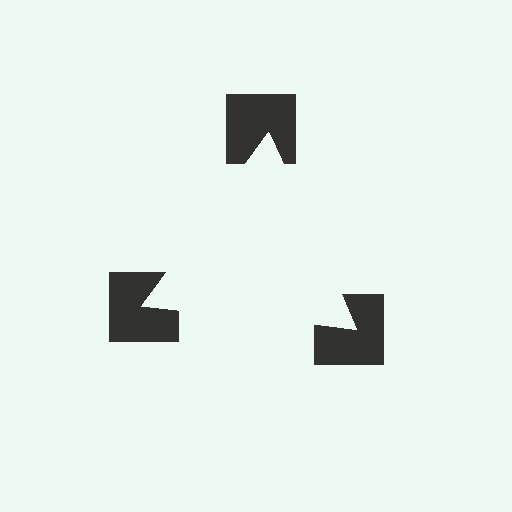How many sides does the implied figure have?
3 sides.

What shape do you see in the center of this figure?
An illusory triangle — its edges are inferred from the aligned wedge cuts in the notched squares, not physically drawn.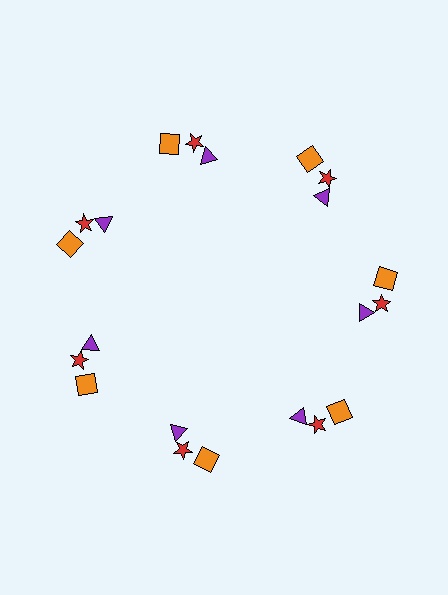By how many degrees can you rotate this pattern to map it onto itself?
The pattern maps onto itself every 51 degrees of rotation.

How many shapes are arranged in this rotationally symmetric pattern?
There are 21 shapes, arranged in 7 groups of 3.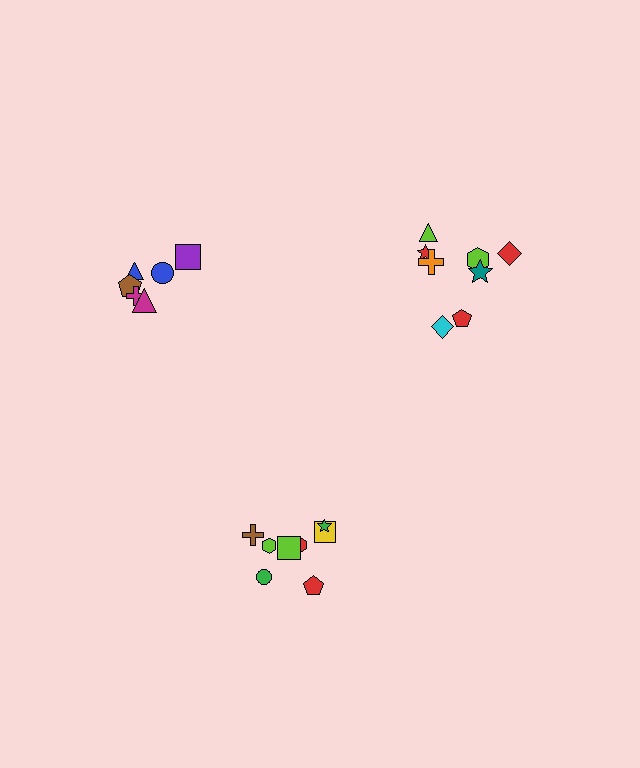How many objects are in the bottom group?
There are 8 objects.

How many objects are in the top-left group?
There are 6 objects.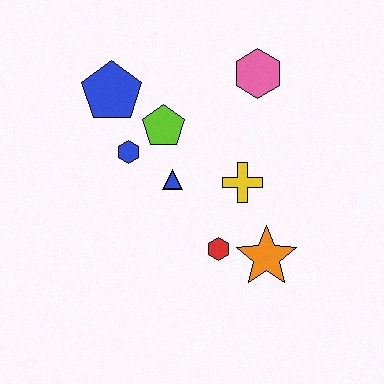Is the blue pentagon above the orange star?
Yes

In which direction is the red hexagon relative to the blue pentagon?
The red hexagon is below the blue pentagon.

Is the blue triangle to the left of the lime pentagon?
No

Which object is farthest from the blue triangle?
The pink hexagon is farthest from the blue triangle.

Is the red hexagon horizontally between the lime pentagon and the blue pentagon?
No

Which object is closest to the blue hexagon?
The lime pentagon is closest to the blue hexagon.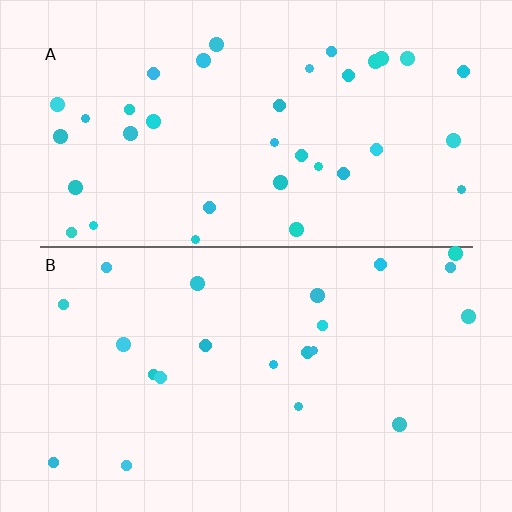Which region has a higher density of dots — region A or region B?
A (the top).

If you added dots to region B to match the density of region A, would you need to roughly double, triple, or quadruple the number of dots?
Approximately double.